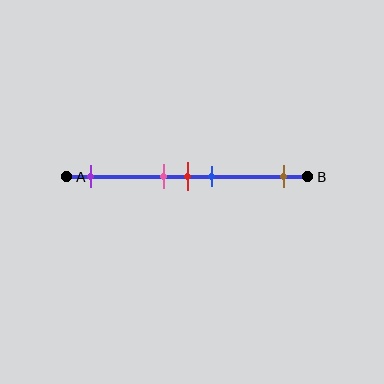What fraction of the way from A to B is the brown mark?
The brown mark is approximately 90% (0.9) of the way from A to B.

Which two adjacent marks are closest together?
The pink and red marks are the closest adjacent pair.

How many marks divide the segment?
There are 5 marks dividing the segment.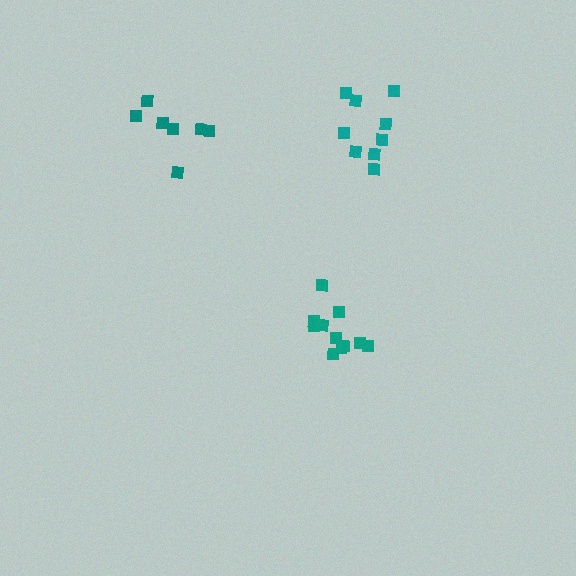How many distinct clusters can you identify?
There are 3 distinct clusters.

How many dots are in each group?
Group 1: 11 dots, Group 2: 7 dots, Group 3: 10 dots (28 total).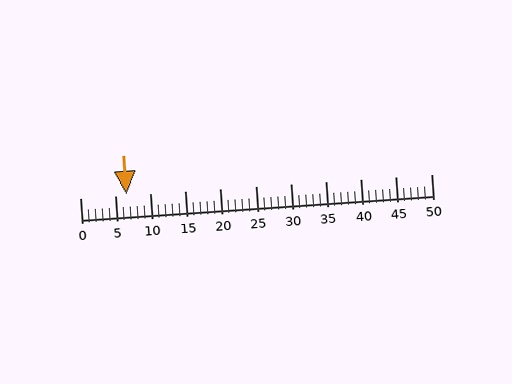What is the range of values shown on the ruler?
The ruler shows values from 0 to 50.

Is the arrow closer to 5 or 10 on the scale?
The arrow is closer to 5.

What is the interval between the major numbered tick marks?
The major tick marks are spaced 5 units apart.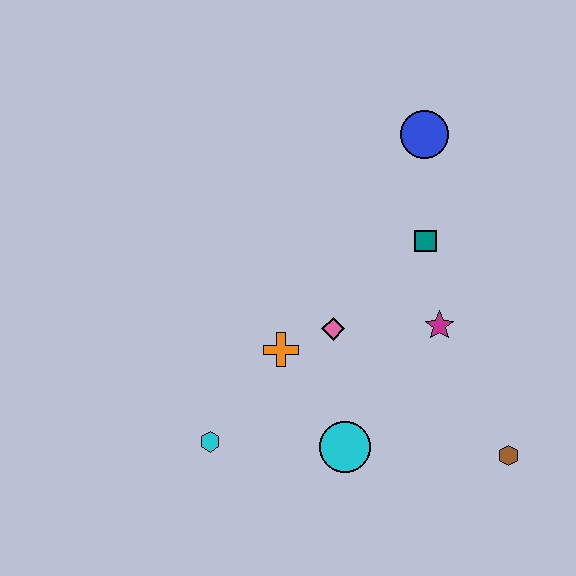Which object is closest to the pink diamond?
The orange cross is closest to the pink diamond.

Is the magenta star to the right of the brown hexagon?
No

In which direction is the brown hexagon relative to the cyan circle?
The brown hexagon is to the right of the cyan circle.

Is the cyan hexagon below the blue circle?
Yes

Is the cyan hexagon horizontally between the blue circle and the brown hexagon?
No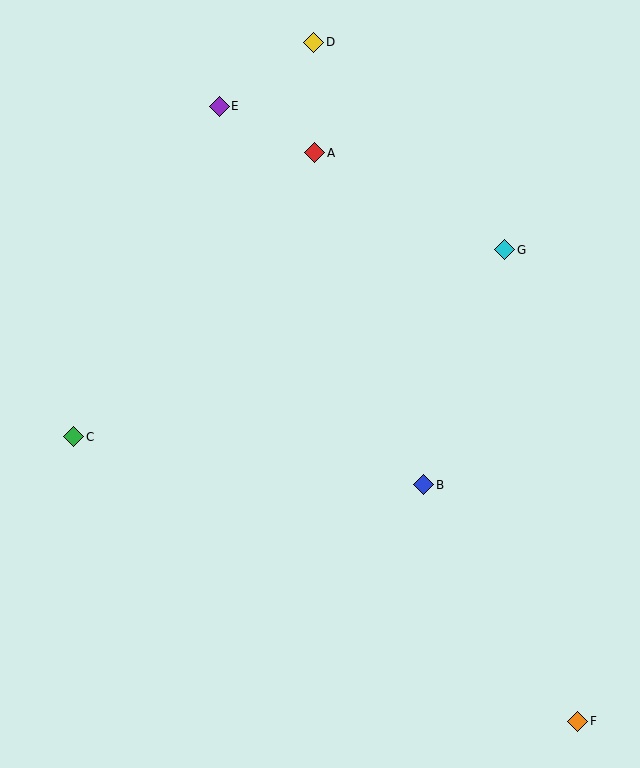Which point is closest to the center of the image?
Point B at (424, 485) is closest to the center.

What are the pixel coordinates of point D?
Point D is at (314, 42).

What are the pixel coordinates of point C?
Point C is at (74, 437).